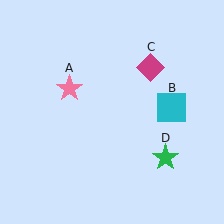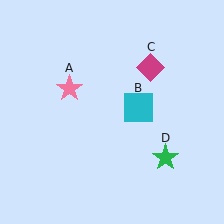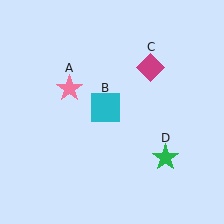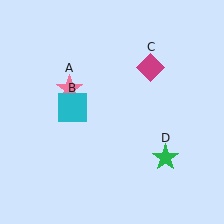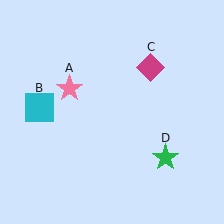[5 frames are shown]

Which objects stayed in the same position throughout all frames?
Pink star (object A) and magenta diamond (object C) and green star (object D) remained stationary.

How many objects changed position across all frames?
1 object changed position: cyan square (object B).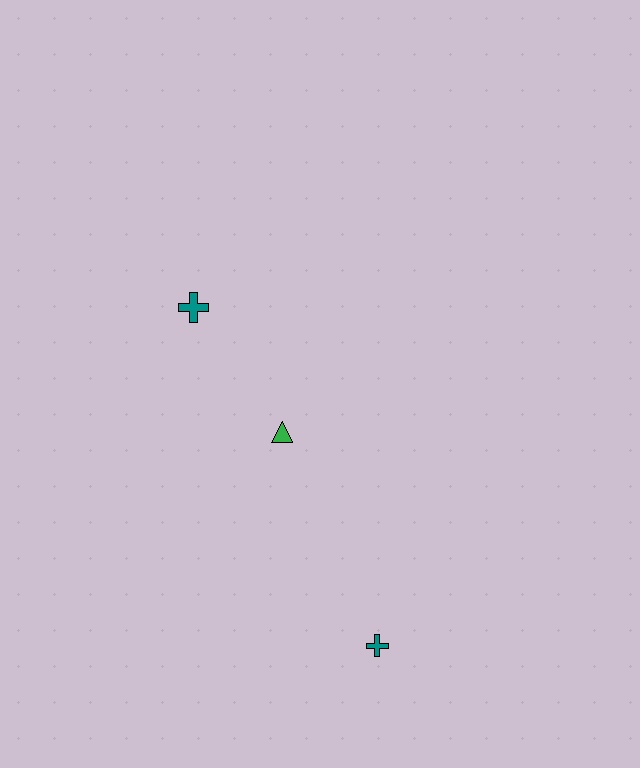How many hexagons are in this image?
There are no hexagons.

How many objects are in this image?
There are 3 objects.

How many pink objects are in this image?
There are no pink objects.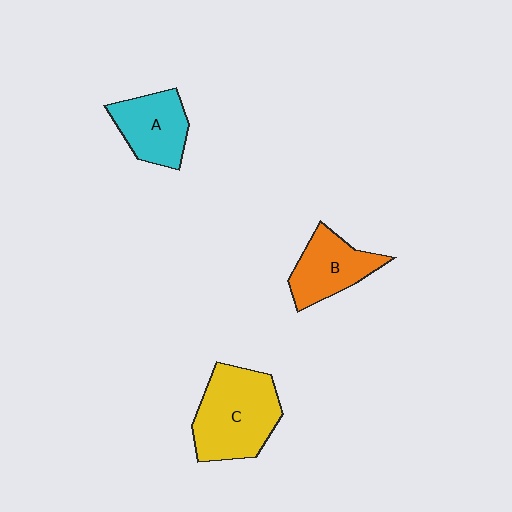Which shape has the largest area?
Shape C (yellow).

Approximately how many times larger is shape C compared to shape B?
Approximately 1.5 times.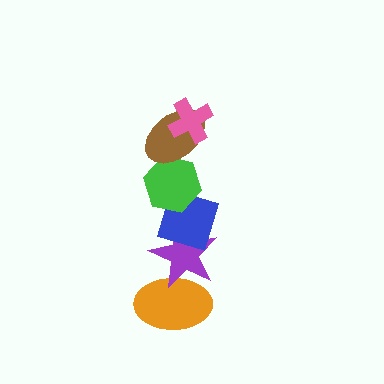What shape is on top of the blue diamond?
The green hexagon is on top of the blue diamond.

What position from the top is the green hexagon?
The green hexagon is 3rd from the top.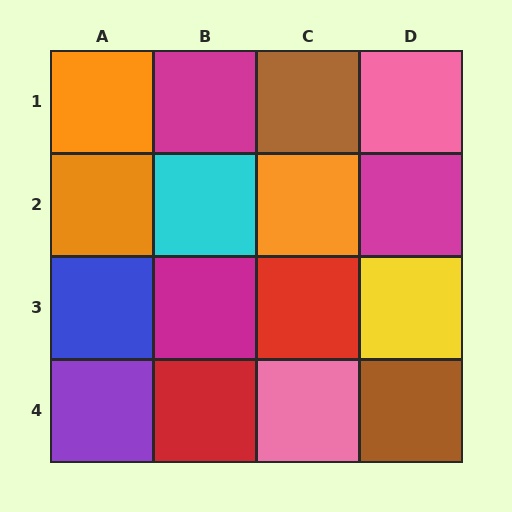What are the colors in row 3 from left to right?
Blue, magenta, red, yellow.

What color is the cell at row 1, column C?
Brown.